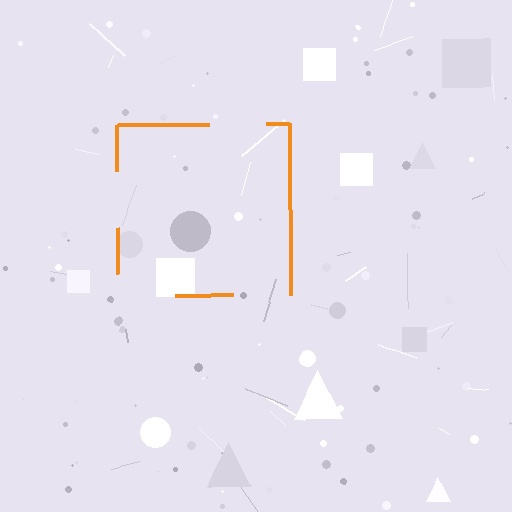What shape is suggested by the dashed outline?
The dashed outline suggests a square.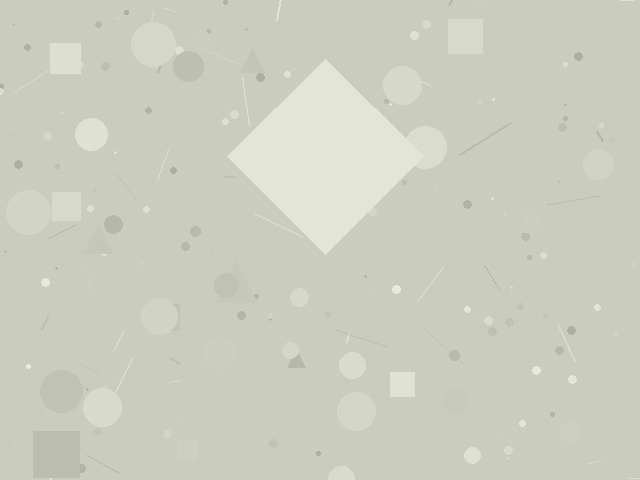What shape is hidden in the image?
A diamond is hidden in the image.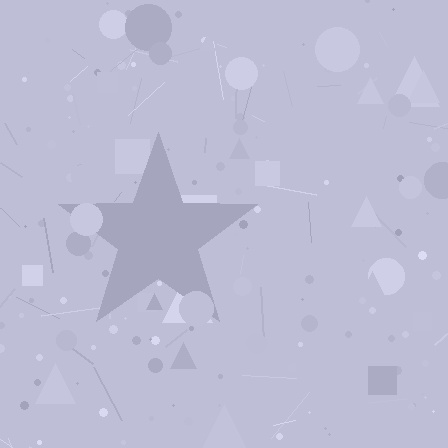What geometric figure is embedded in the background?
A star is embedded in the background.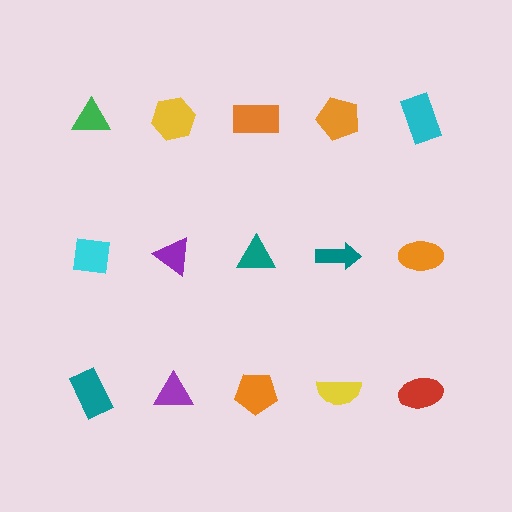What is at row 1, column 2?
A yellow hexagon.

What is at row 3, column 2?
A purple triangle.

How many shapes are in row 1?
5 shapes.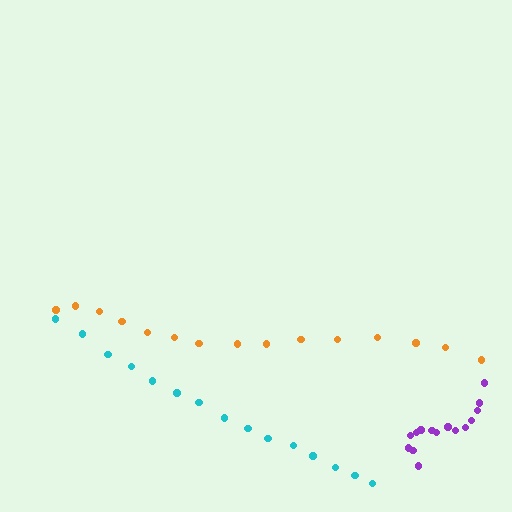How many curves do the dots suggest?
There are 3 distinct paths.